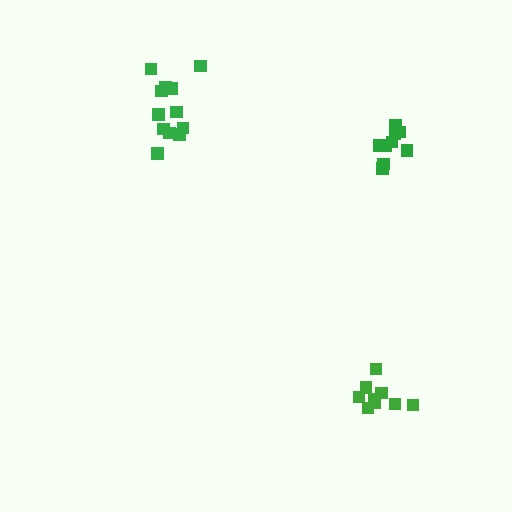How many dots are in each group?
Group 1: 9 dots, Group 2: 9 dots, Group 3: 12 dots (30 total).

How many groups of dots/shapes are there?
There are 3 groups.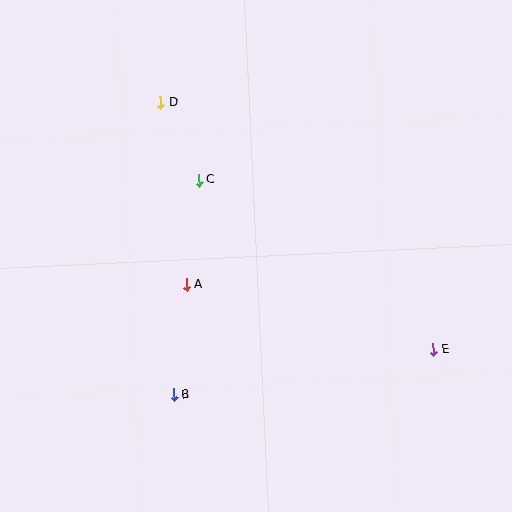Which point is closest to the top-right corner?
Point E is closest to the top-right corner.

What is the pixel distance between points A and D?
The distance between A and D is 184 pixels.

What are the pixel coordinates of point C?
Point C is at (198, 180).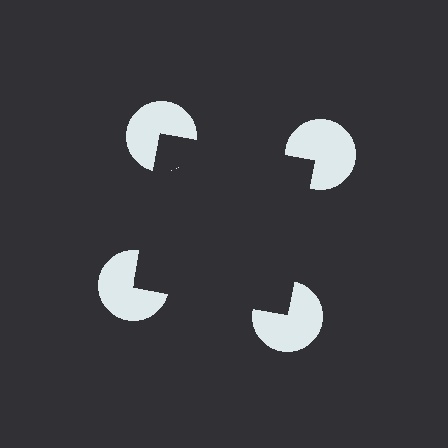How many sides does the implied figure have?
4 sides.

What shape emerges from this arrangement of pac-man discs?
An illusory square — its edges are inferred from the aligned wedge cuts in the pac-man discs, not physically drawn.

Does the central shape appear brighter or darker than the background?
It typically appears slightly darker than the background, even though no actual brightness change is drawn.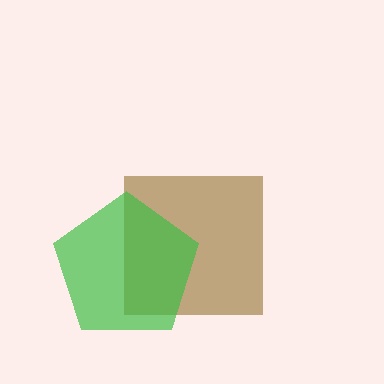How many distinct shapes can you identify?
There are 2 distinct shapes: a brown square, a green pentagon.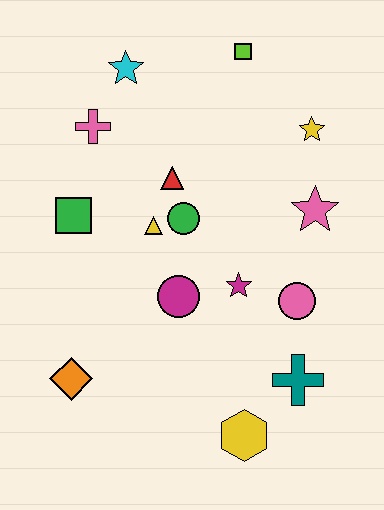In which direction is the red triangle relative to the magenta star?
The red triangle is above the magenta star.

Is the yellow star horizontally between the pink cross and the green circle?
No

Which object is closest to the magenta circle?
The magenta star is closest to the magenta circle.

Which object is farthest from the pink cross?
The yellow hexagon is farthest from the pink cross.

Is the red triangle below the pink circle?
No